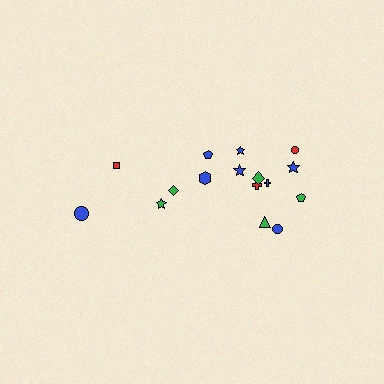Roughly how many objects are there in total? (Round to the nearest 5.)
Roughly 15 objects in total.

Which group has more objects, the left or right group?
The right group.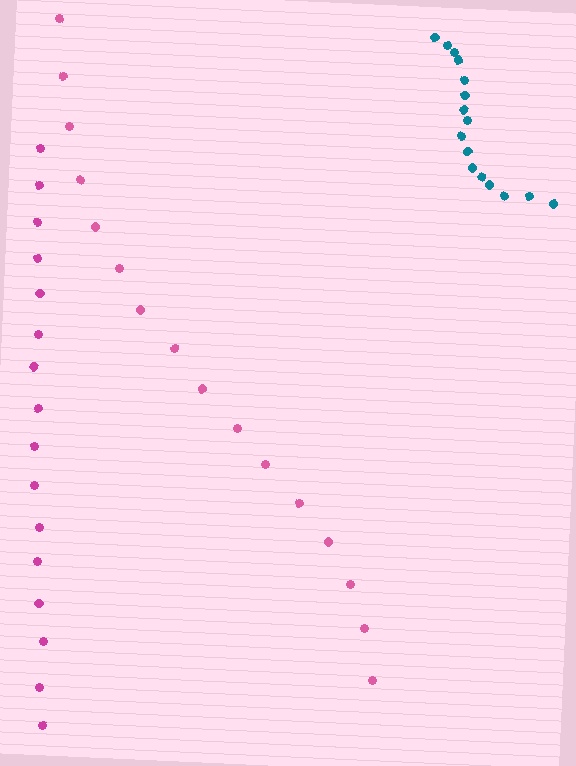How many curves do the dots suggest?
There are 3 distinct paths.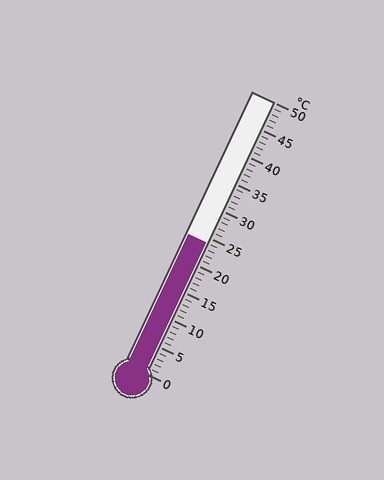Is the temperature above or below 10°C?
The temperature is above 10°C.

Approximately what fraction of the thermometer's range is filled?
The thermometer is filled to approximately 50% of its range.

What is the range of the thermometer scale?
The thermometer scale ranges from 0°C to 50°C.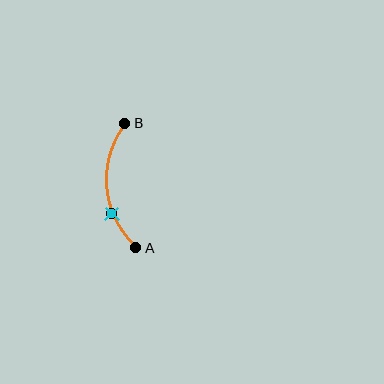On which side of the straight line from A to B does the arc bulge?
The arc bulges to the left of the straight line connecting A and B.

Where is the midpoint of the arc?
The arc midpoint is the point on the curve farthest from the straight line joining A and B. It sits to the left of that line.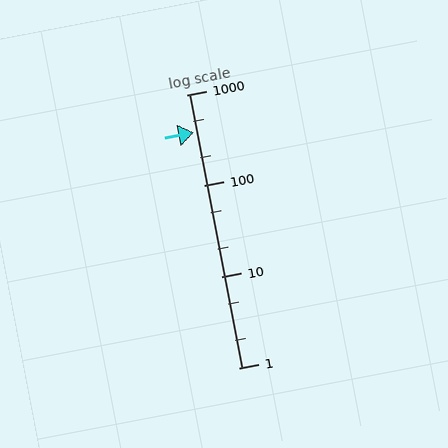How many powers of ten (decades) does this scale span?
The scale spans 3 decades, from 1 to 1000.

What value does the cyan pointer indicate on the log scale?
The pointer indicates approximately 380.